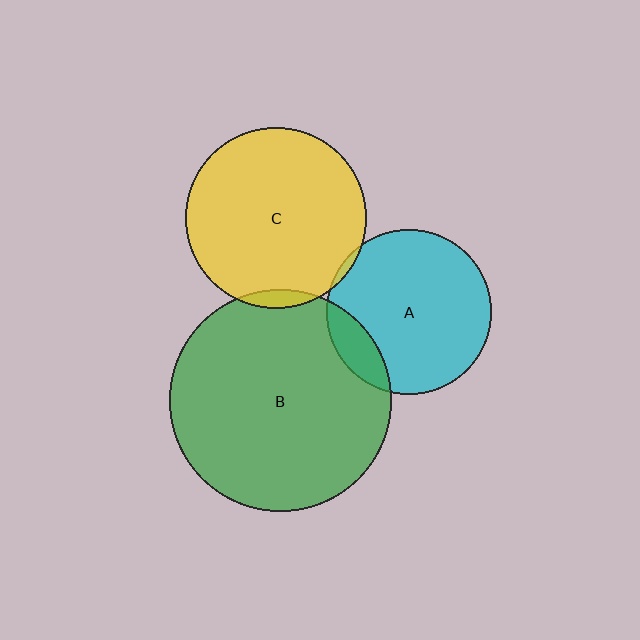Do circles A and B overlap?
Yes.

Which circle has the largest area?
Circle B (green).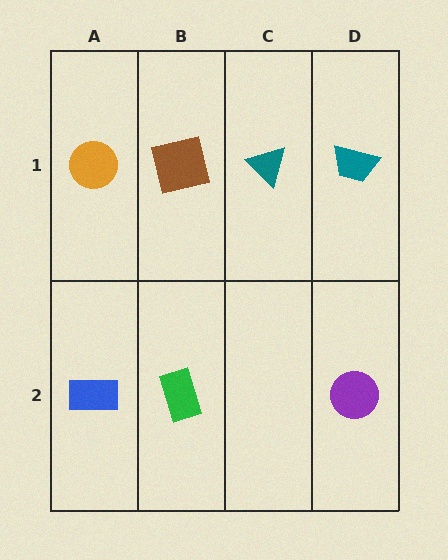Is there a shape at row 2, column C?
No, that cell is empty.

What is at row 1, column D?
A teal trapezoid.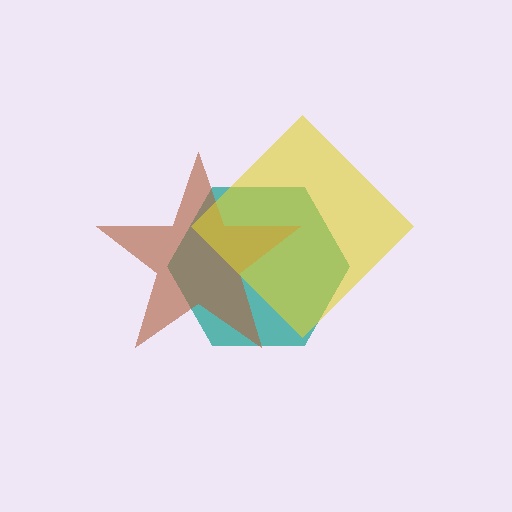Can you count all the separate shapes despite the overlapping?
Yes, there are 3 separate shapes.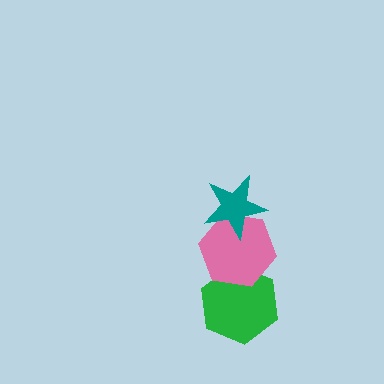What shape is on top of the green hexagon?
The pink hexagon is on top of the green hexagon.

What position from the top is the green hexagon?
The green hexagon is 3rd from the top.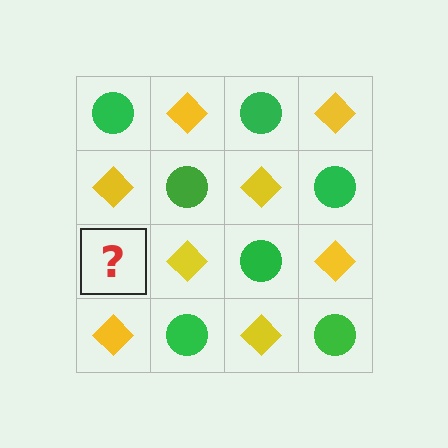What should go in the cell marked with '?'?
The missing cell should contain a green circle.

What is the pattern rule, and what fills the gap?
The rule is that it alternates green circle and yellow diamond in a checkerboard pattern. The gap should be filled with a green circle.